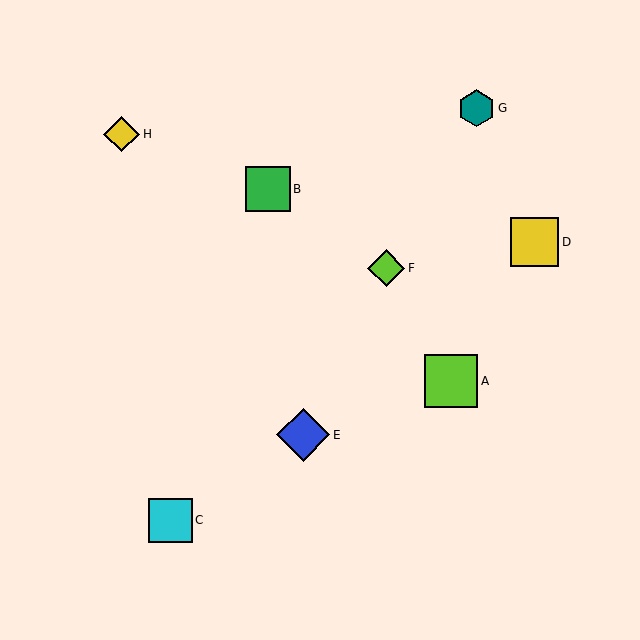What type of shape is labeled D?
Shape D is a yellow square.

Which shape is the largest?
The blue diamond (labeled E) is the largest.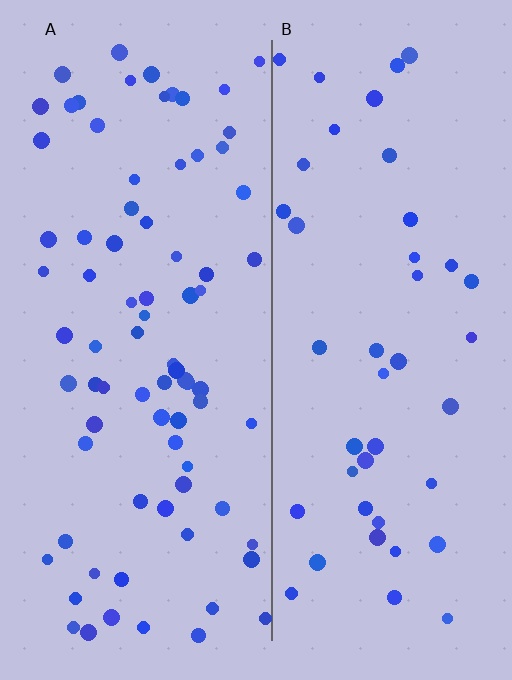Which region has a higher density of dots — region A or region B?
A (the left).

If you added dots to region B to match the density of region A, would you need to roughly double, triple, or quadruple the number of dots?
Approximately double.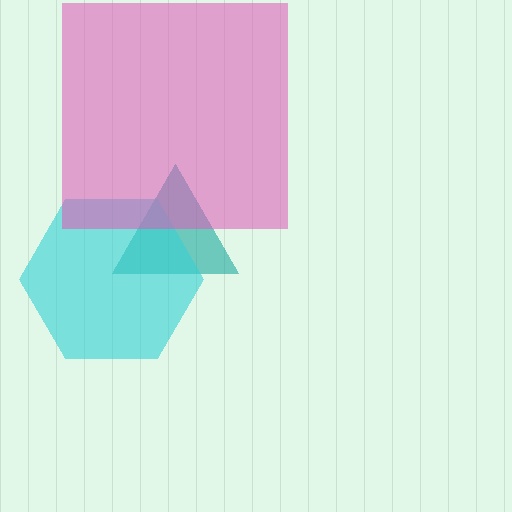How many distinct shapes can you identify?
There are 3 distinct shapes: a teal triangle, a cyan hexagon, a pink square.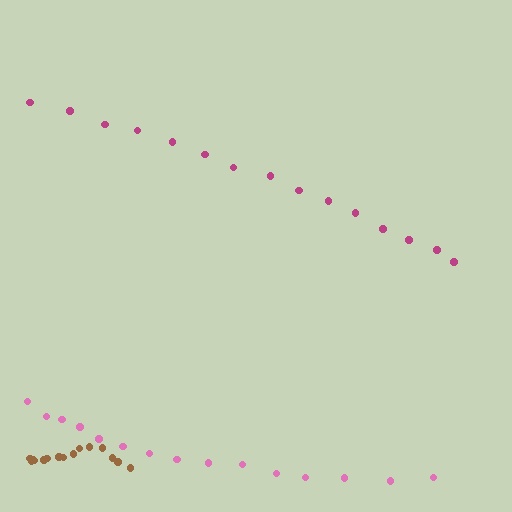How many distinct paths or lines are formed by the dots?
There are 3 distinct paths.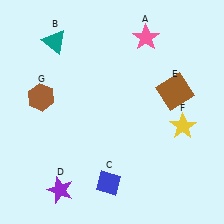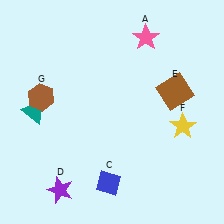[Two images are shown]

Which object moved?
The teal triangle (B) moved down.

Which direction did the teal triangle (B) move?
The teal triangle (B) moved down.